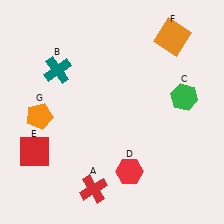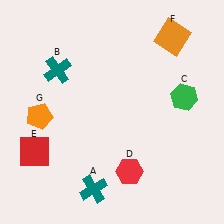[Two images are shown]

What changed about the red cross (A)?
In Image 1, A is red. In Image 2, it changed to teal.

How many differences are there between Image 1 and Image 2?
There is 1 difference between the two images.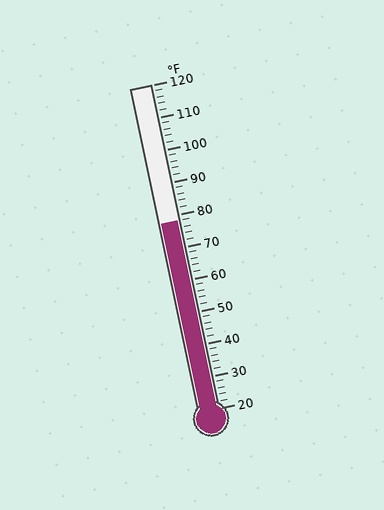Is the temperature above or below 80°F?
The temperature is below 80°F.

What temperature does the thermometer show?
The thermometer shows approximately 78°F.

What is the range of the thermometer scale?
The thermometer scale ranges from 20°F to 120°F.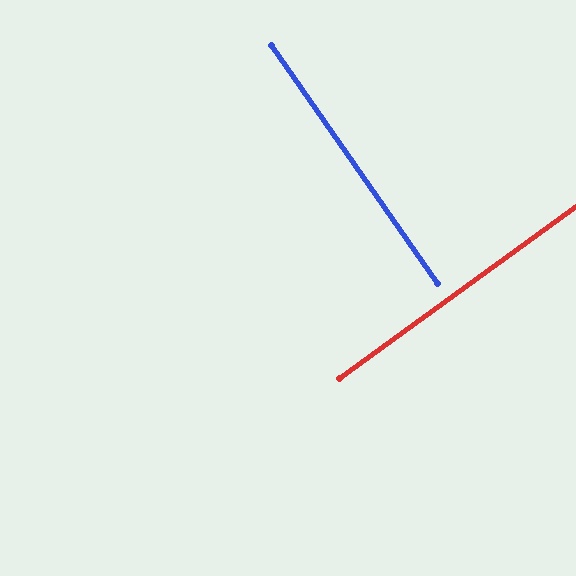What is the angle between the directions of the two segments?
Approximately 89 degrees.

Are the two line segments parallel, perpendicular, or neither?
Perpendicular — they meet at approximately 89°.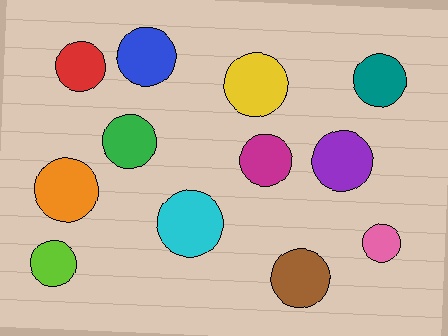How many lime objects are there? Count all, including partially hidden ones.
There is 1 lime object.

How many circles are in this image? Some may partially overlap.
There are 12 circles.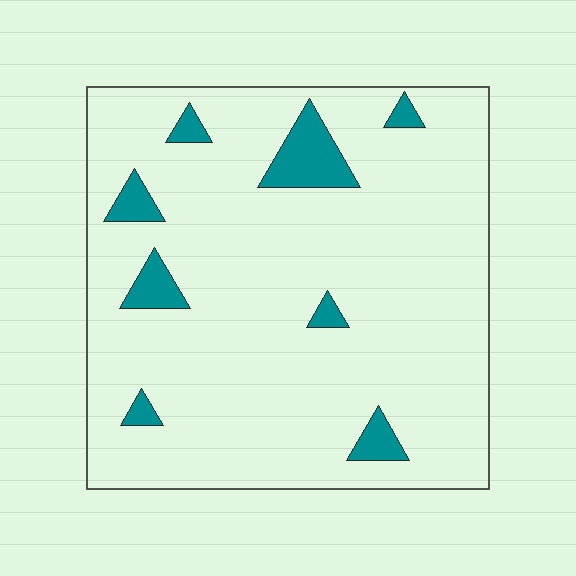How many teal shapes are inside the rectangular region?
8.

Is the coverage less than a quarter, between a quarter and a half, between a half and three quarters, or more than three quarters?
Less than a quarter.